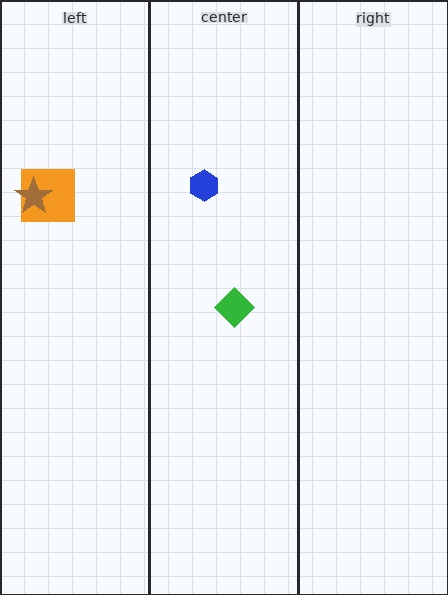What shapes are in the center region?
The green diamond, the blue hexagon.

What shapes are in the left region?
The orange square, the brown star.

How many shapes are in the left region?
2.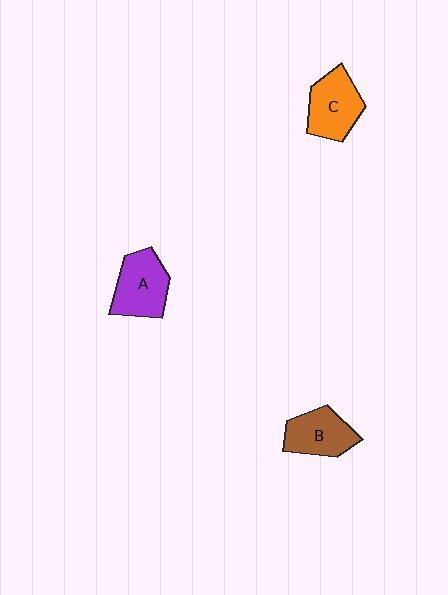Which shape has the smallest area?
Shape B (brown).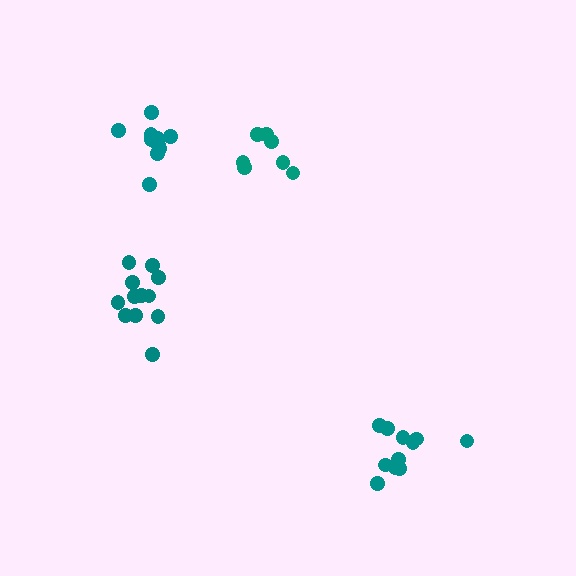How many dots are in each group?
Group 1: 11 dots, Group 2: 11 dots, Group 3: 12 dots, Group 4: 7 dots (41 total).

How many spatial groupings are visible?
There are 4 spatial groupings.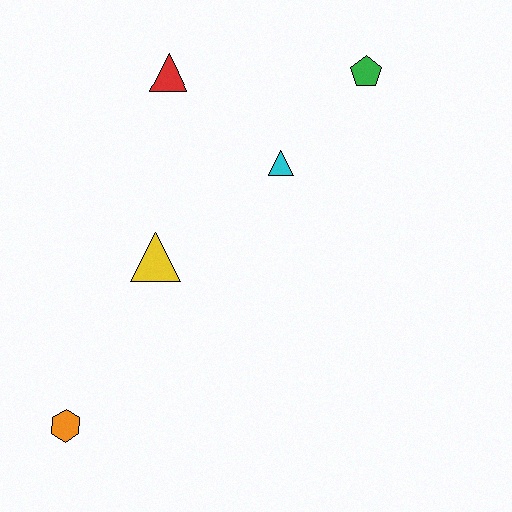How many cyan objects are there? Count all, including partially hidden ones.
There is 1 cyan object.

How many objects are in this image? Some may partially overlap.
There are 5 objects.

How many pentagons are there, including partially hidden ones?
There is 1 pentagon.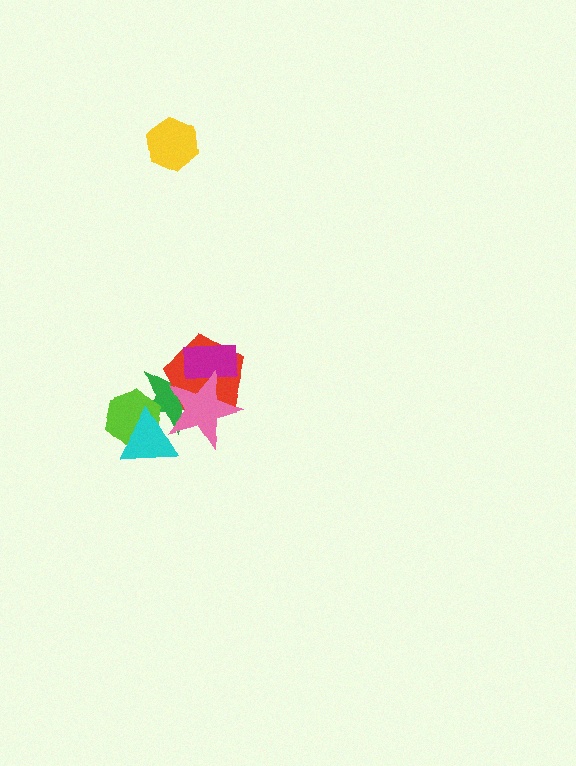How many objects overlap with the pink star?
4 objects overlap with the pink star.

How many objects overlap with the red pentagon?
3 objects overlap with the red pentagon.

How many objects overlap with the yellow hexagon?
0 objects overlap with the yellow hexagon.